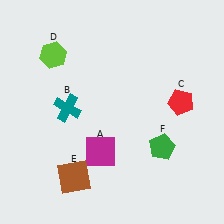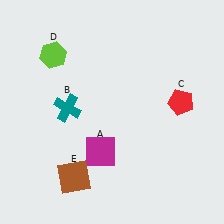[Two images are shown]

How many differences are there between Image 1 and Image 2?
There is 1 difference between the two images.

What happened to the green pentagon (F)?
The green pentagon (F) was removed in Image 2. It was in the bottom-right area of Image 1.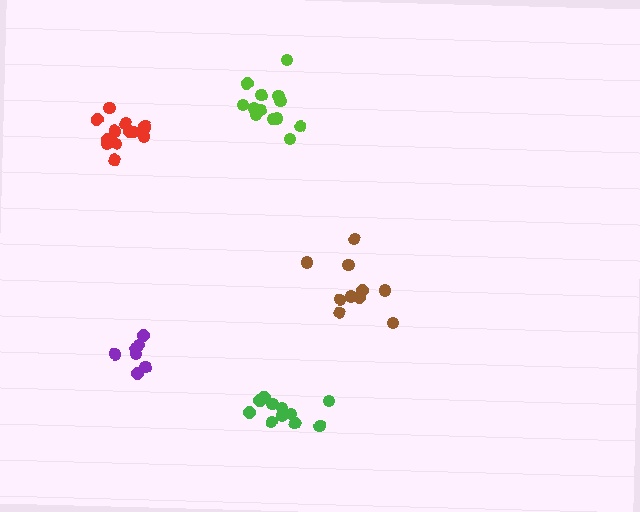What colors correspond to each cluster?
The clusters are colored: brown, red, purple, lime, green.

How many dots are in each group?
Group 1: 10 dots, Group 2: 13 dots, Group 3: 7 dots, Group 4: 13 dots, Group 5: 11 dots (54 total).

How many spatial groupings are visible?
There are 5 spatial groupings.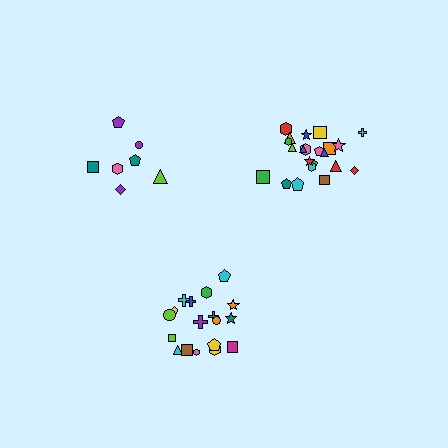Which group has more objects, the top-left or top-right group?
The top-right group.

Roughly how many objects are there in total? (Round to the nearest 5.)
Roughly 45 objects in total.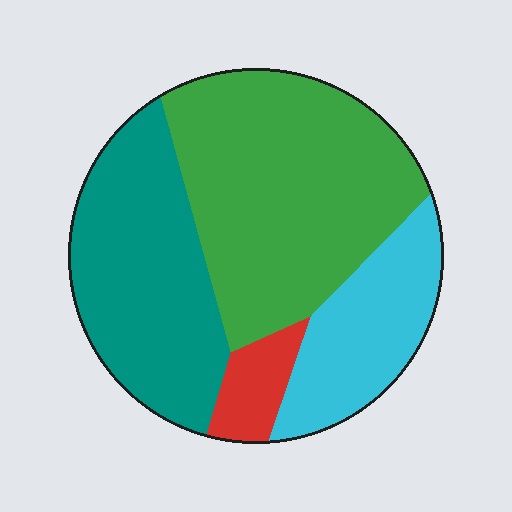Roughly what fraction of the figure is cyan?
Cyan covers 19% of the figure.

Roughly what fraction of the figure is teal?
Teal covers about 30% of the figure.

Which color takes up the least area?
Red, at roughly 5%.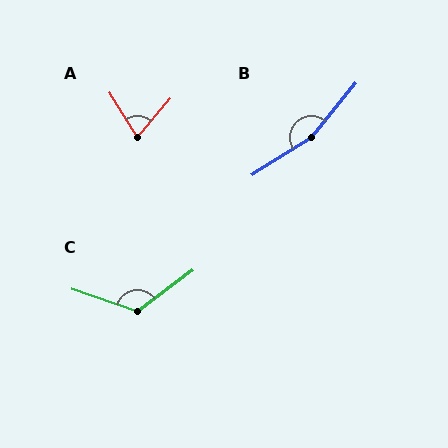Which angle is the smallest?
A, at approximately 72 degrees.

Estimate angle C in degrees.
Approximately 124 degrees.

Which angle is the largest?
B, at approximately 161 degrees.